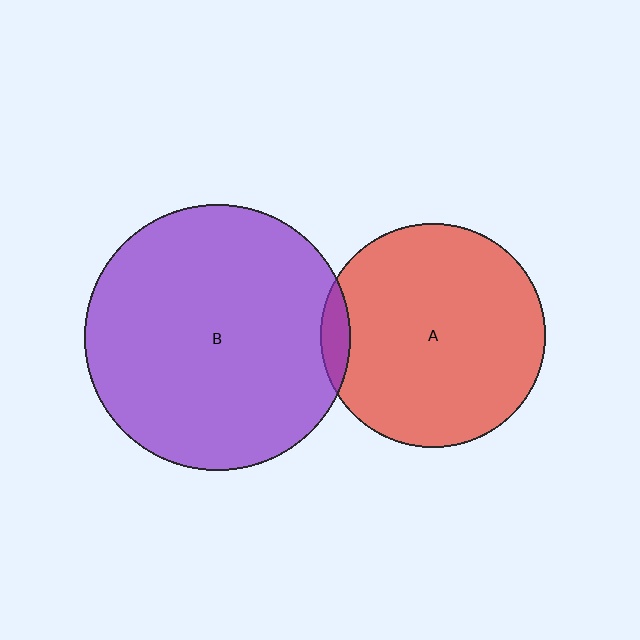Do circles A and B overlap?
Yes.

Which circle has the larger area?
Circle B (purple).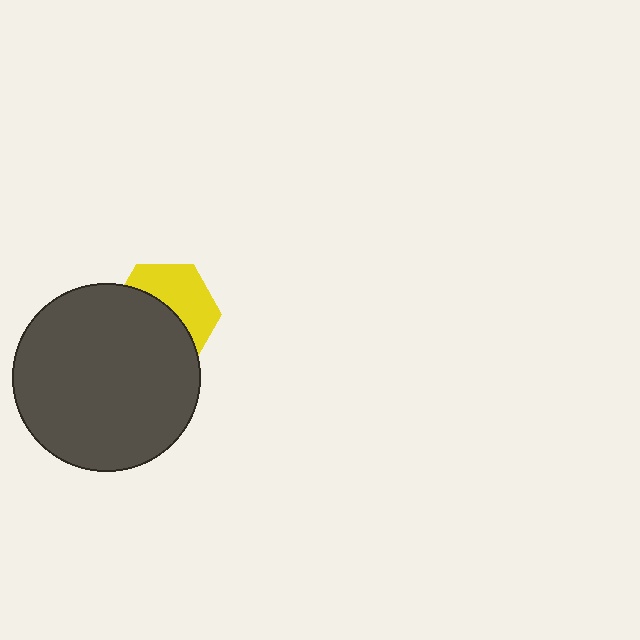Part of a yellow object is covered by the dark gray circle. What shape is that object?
It is a hexagon.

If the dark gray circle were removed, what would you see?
You would see the complete yellow hexagon.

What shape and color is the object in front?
The object in front is a dark gray circle.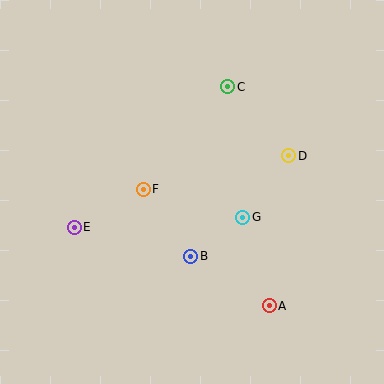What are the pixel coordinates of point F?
Point F is at (143, 189).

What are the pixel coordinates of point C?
Point C is at (228, 87).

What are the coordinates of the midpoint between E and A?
The midpoint between E and A is at (172, 267).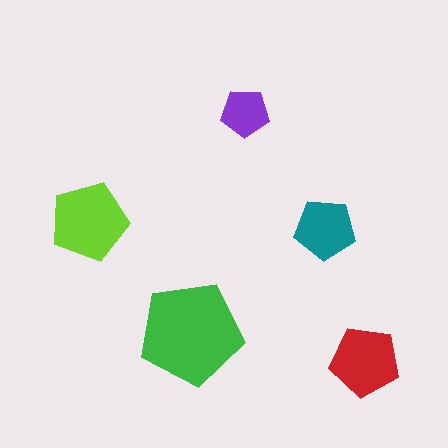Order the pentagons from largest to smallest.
the green one, the lime one, the red one, the teal one, the purple one.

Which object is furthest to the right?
The red pentagon is rightmost.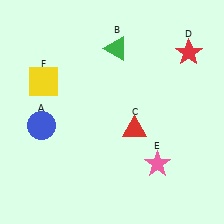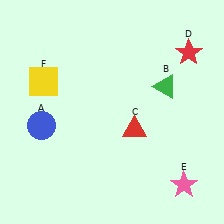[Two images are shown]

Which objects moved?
The objects that moved are: the green triangle (B), the pink star (E).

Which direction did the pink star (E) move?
The pink star (E) moved right.